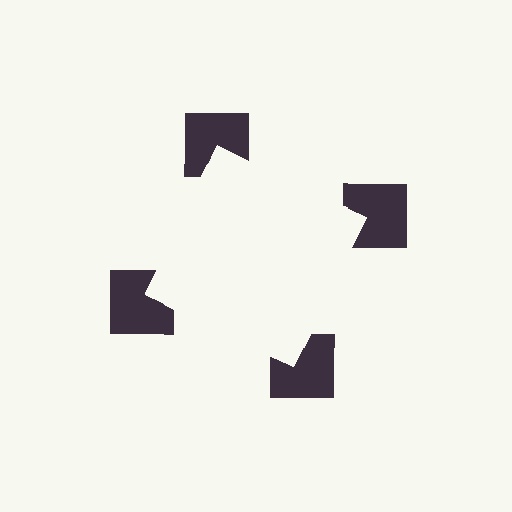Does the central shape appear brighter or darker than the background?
It typically appears slightly brighter than the background, even though no actual brightness change is drawn.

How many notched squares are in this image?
There are 4 — one at each vertex of the illusory square.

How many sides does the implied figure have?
4 sides.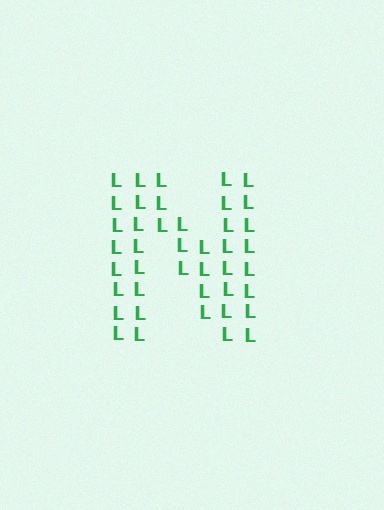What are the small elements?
The small elements are letter L's.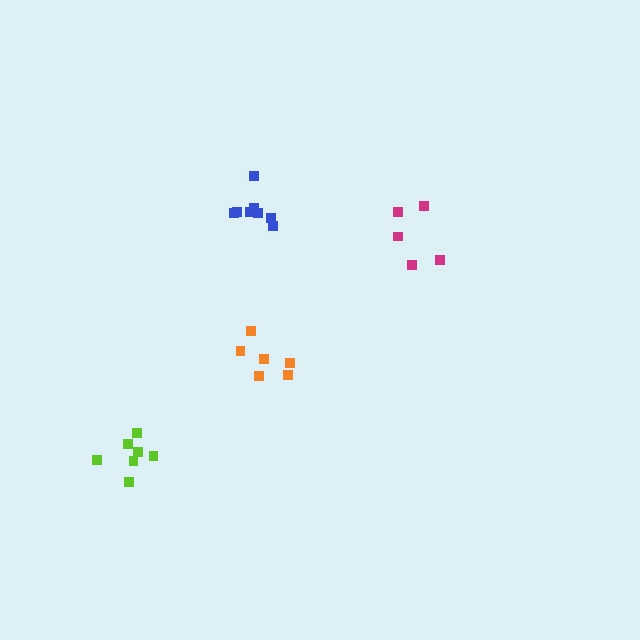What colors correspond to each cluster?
The clusters are colored: orange, blue, lime, magenta.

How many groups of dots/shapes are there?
There are 4 groups.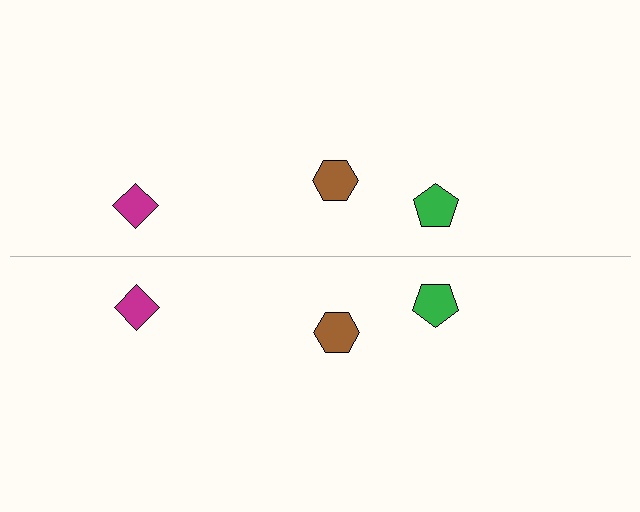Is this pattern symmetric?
Yes, this pattern has bilateral (reflection) symmetry.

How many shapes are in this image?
There are 6 shapes in this image.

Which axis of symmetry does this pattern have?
The pattern has a horizontal axis of symmetry running through the center of the image.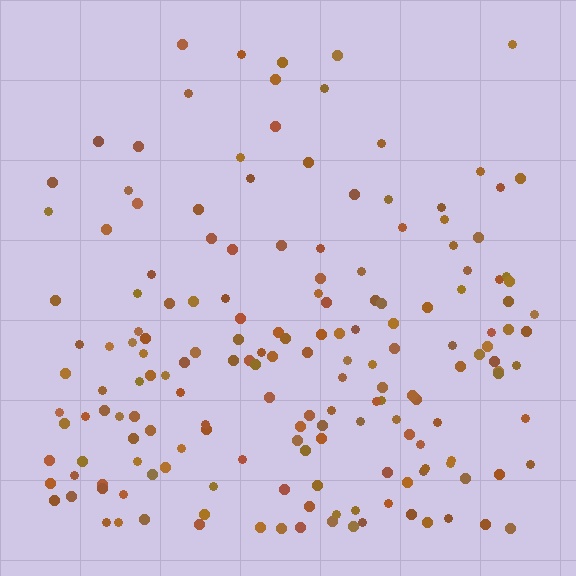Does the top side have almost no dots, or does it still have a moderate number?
Still a moderate number, just noticeably fewer than the bottom.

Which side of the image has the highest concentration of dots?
The bottom.